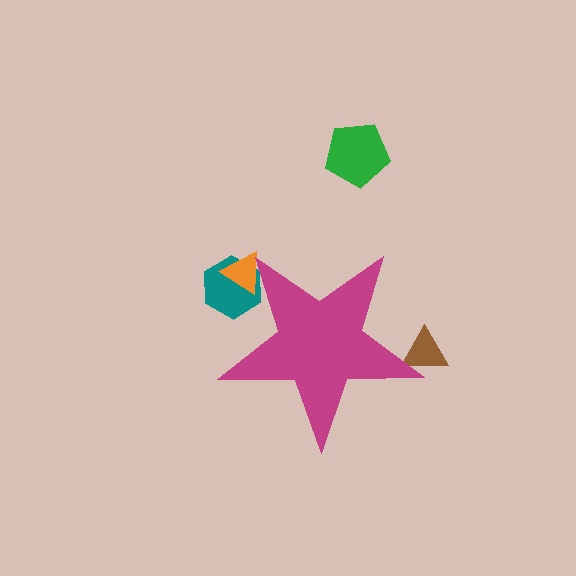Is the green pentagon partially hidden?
No, the green pentagon is fully visible.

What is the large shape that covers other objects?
A magenta star.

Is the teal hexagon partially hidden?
Yes, the teal hexagon is partially hidden behind the magenta star.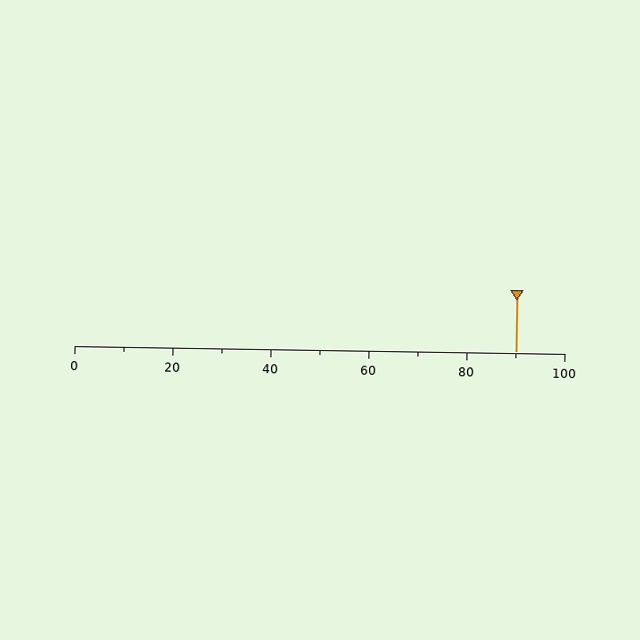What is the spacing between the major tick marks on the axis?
The major ticks are spaced 20 apart.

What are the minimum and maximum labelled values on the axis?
The axis runs from 0 to 100.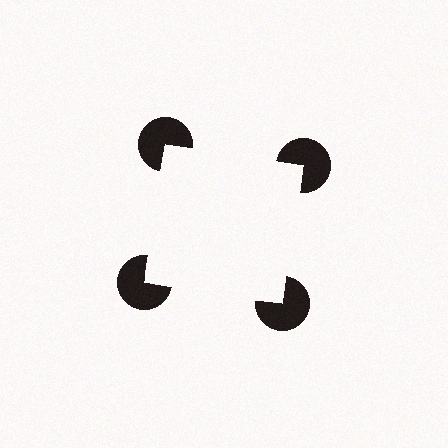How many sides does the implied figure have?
4 sides.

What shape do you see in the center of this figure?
An illusory square — its edges are inferred from the aligned wedge cuts in the pac-man discs, not physically drawn.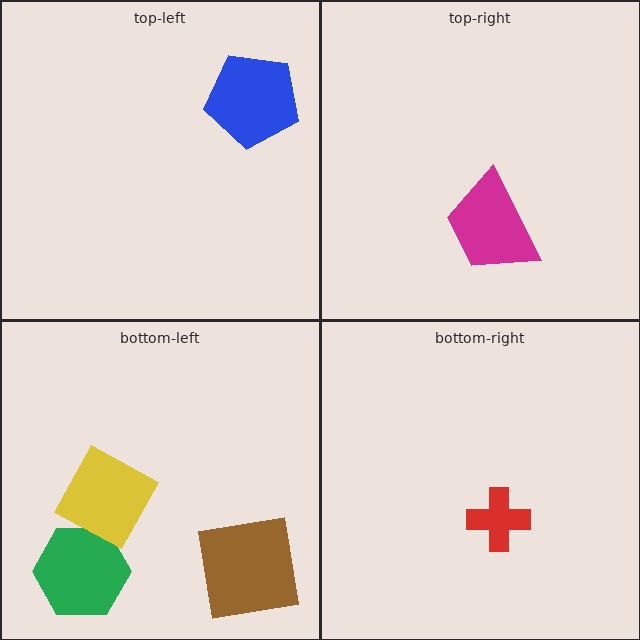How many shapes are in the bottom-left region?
3.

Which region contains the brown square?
The bottom-left region.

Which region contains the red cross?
The bottom-right region.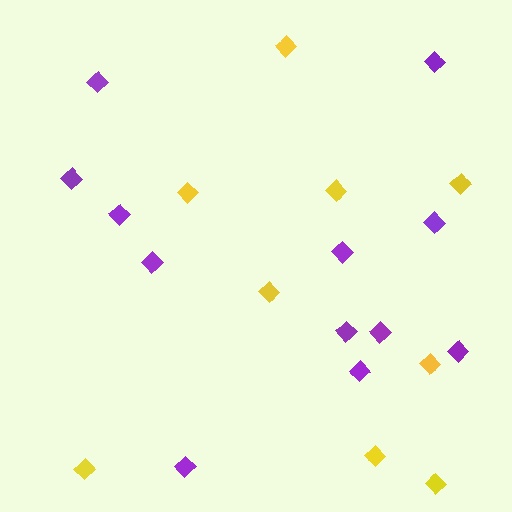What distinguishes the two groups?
There are 2 groups: one group of yellow diamonds (9) and one group of purple diamonds (12).